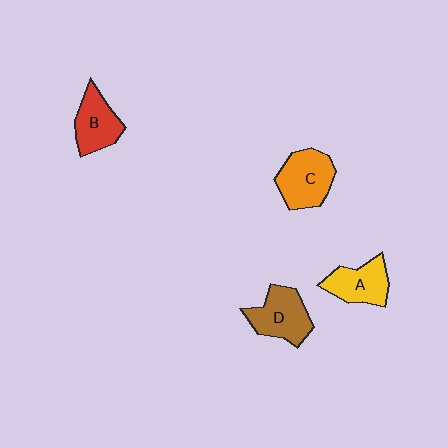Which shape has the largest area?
Shape C (orange).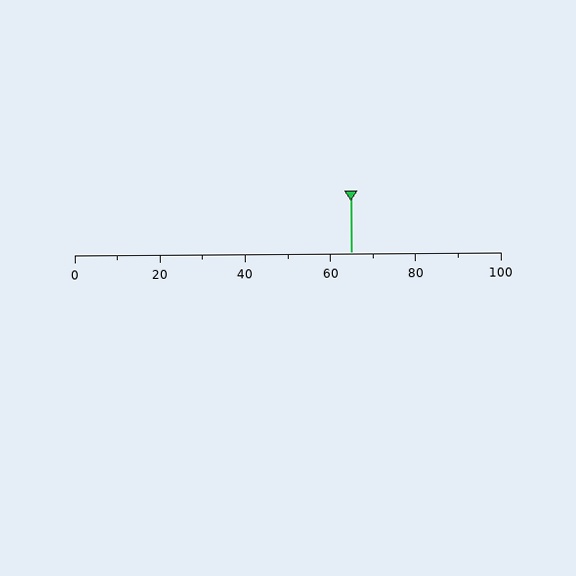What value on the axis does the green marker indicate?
The marker indicates approximately 65.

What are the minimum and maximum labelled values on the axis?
The axis runs from 0 to 100.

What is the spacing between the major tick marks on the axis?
The major ticks are spaced 20 apart.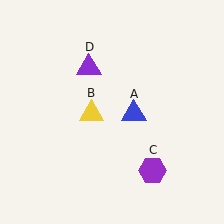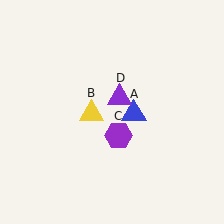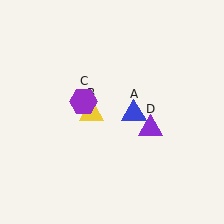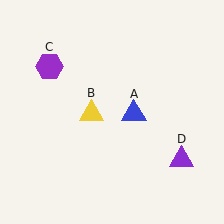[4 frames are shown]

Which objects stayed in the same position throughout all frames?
Blue triangle (object A) and yellow triangle (object B) remained stationary.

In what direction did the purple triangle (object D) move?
The purple triangle (object D) moved down and to the right.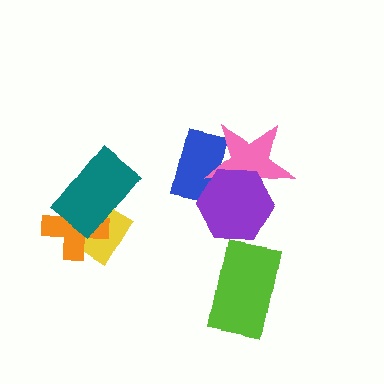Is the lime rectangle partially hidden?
No, no other shape covers it.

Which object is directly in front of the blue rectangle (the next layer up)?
The pink star is directly in front of the blue rectangle.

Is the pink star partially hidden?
Yes, it is partially covered by another shape.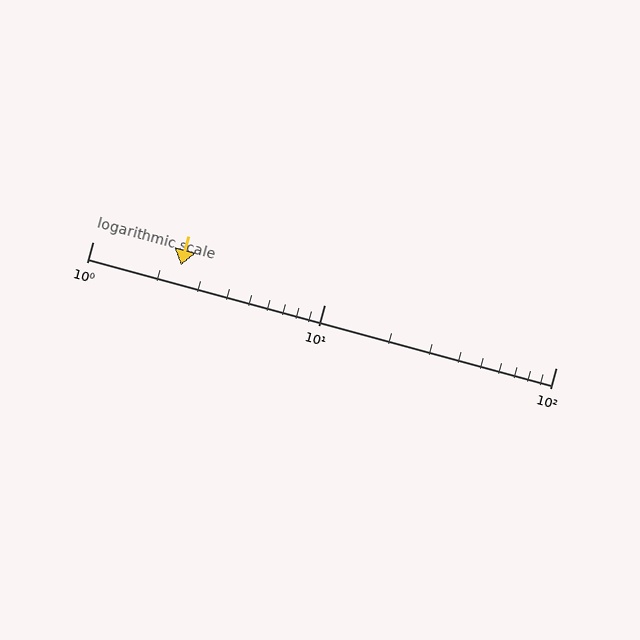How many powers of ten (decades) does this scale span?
The scale spans 2 decades, from 1 to 100.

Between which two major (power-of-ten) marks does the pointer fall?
The pointer is between 1 and 10.